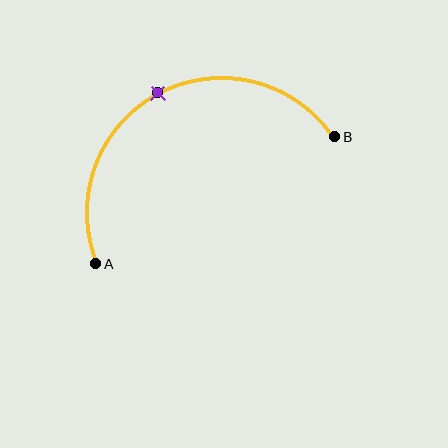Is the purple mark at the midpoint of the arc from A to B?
Yes. The purple mark lies on the arc at equal arc-length from both A and B — it is the arc midpoint.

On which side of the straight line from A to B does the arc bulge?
The arc bulges above the straight line connecting A and B.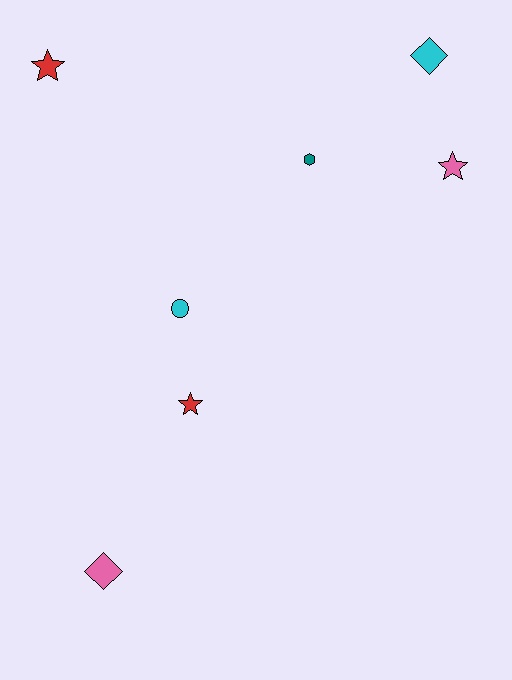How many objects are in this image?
There are 7 objects.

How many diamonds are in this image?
There are 2 diamonds.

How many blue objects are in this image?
There are no blue objects.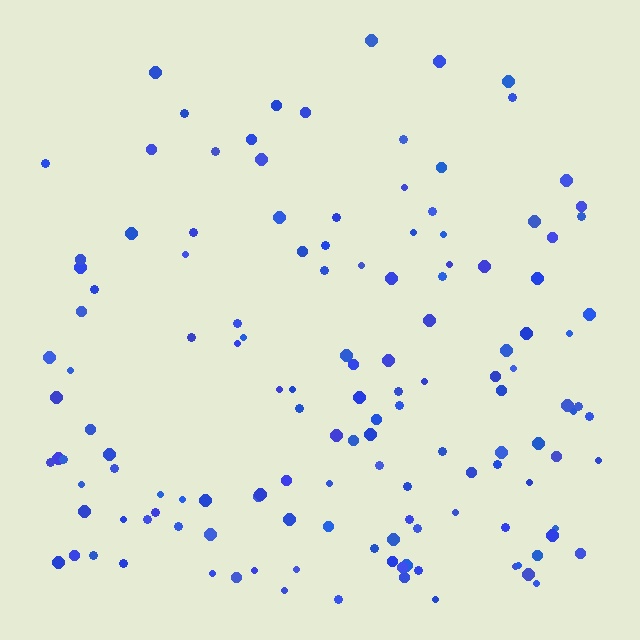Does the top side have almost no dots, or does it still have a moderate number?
Still a moderate number, just noticeably fewer than the bottom.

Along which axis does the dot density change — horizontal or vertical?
Vertical.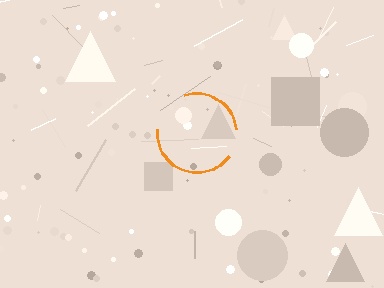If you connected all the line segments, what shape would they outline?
They would outline a circle.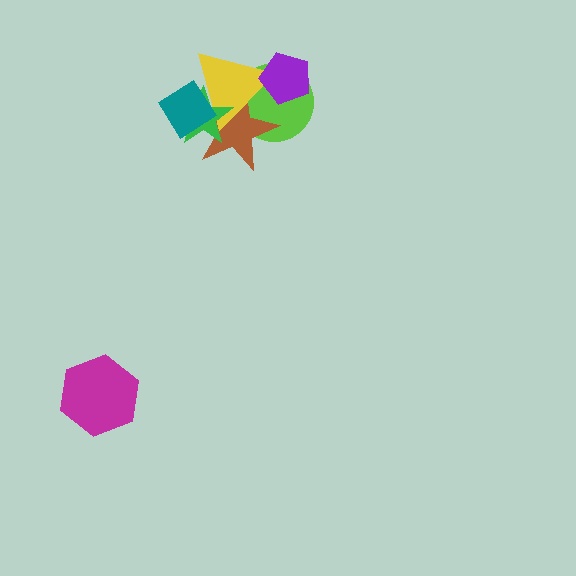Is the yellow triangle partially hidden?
Yes, it is partially covered by another shape.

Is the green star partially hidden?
Yes, it is partially covered by another shape.